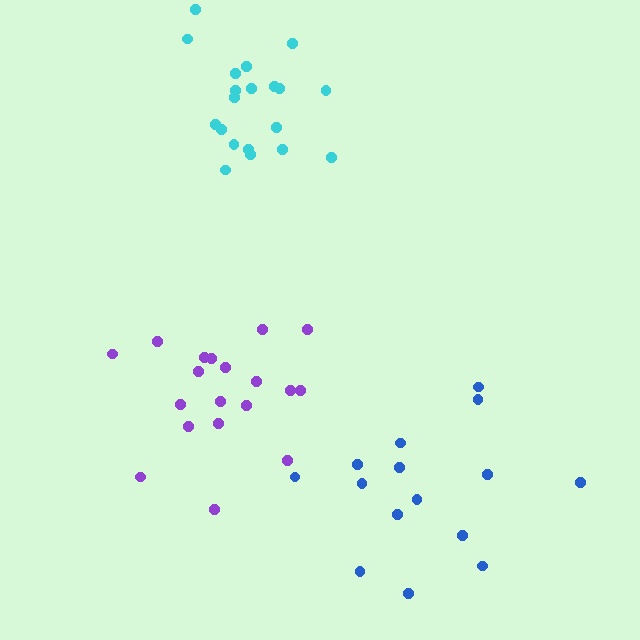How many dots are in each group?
Group 1: 20 dots, Group 2: 19 dots, Group 3: 15 dots (54 total).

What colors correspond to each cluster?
The clusters are colored: cyan, purple, blue.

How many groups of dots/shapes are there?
There are 3 groups.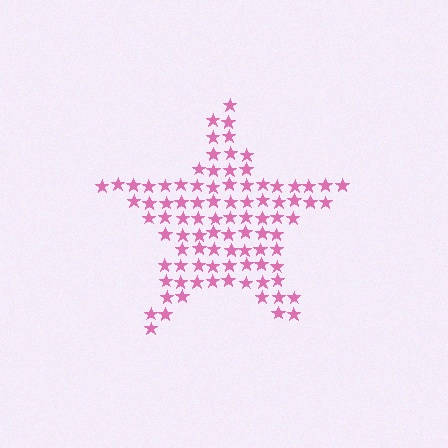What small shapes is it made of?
It is made of small stars.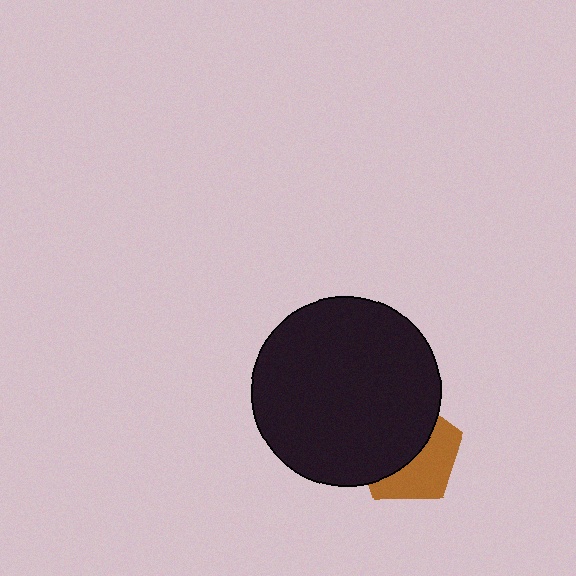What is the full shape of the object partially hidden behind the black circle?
The partially hidden object is a brown pentagon.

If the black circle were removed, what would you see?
You would see the complete brown pentagon.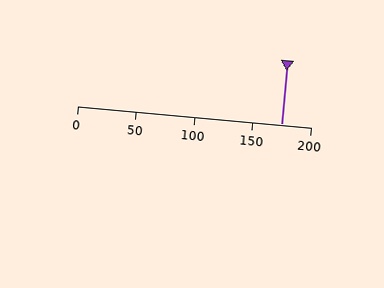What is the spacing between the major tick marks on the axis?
The major ticks are spaced 50 apart.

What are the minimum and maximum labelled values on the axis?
The axis runs from 0 to 200.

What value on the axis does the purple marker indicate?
The marker indicates approximately 175.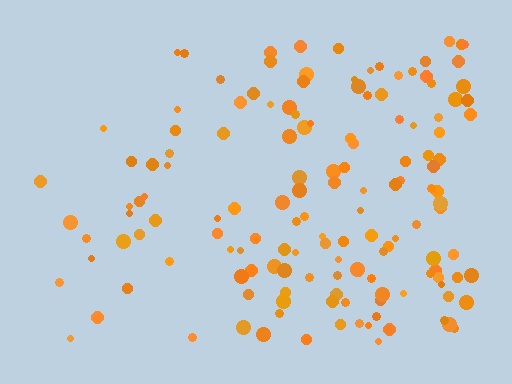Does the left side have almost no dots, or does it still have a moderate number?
Still a moderate number, just noticeably fewer than the right.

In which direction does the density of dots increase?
From left to right, with the right side densest.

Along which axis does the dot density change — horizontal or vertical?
Horizontal.